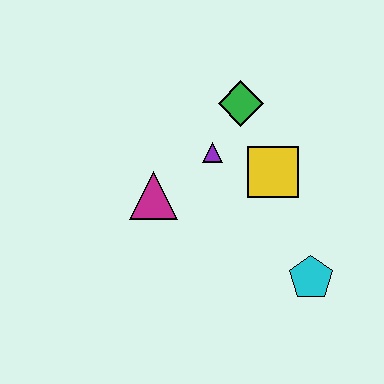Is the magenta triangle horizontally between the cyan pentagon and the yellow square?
No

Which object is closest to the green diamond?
The purple triangle is closest to the green diamond.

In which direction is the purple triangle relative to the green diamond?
The purple triangle is below the green diamond.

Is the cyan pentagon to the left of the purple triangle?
No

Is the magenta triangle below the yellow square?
Yes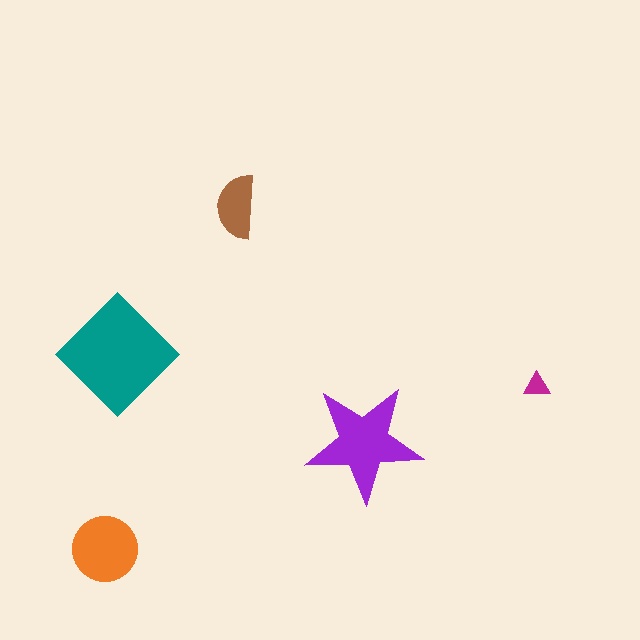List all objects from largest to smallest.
The teal diamond, the purple star, the orange circle, the brown semicircle, the magenta triangle.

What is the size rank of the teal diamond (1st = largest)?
1st.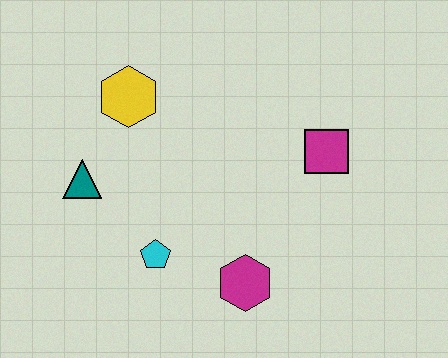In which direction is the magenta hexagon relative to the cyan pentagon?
The magenta hexagon is to the right of the cyan pentagon.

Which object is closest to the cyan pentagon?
The magenta hexagon is closest to the cyan pentagon.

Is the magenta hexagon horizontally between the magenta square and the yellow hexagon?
Yes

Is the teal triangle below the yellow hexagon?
Yes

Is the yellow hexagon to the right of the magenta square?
No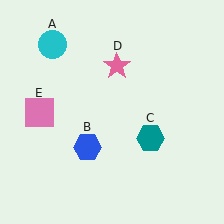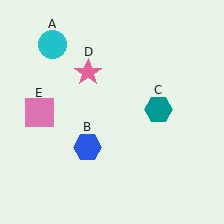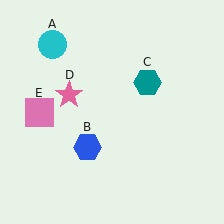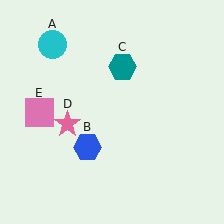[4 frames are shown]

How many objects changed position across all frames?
2 objects changed position: teal hexagon (object C), pink star (object D).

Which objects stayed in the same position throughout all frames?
Cyan circle (object A) and blue hexagon (object B) and pink square (object E) remained stationary.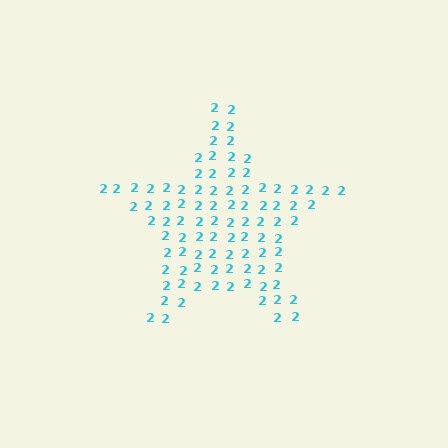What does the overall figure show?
The overall figure shows a star.